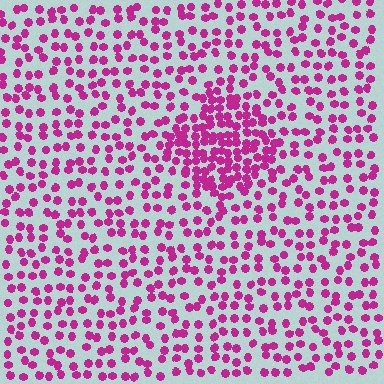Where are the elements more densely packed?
The elements are more densely packed inside the diamond boundary.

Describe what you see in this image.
The image contains small magenta elements arranged at two different densities. A diamond-shaped region is visible where the elements are more densely packed than the surrounding area.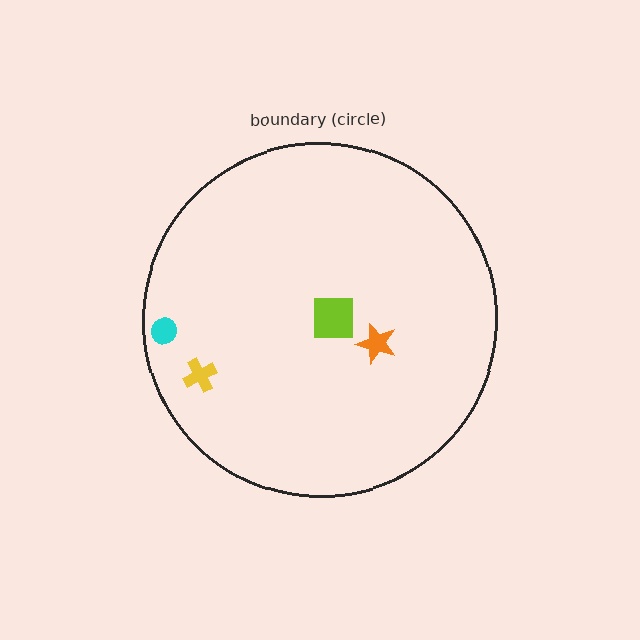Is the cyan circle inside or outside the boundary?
Inside.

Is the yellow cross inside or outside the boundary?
Inside.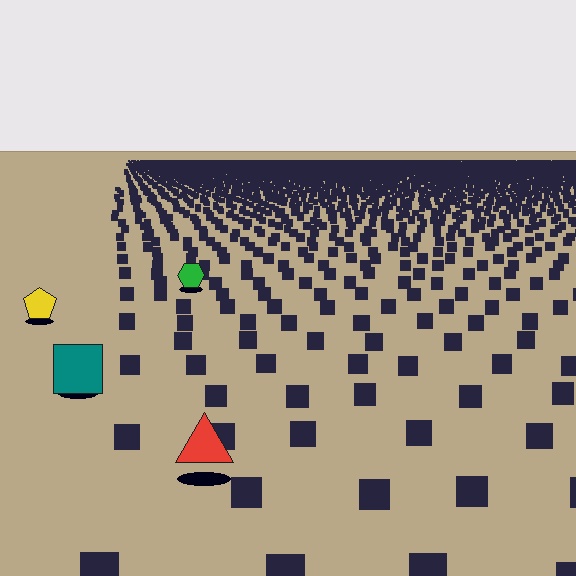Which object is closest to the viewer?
The red triangle is closest. The texture marks near it are larger and more spread out.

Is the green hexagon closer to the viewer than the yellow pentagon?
No. The yellow pentagon is closer — you can tell from the texture gradient: the ground texture is coarser near it.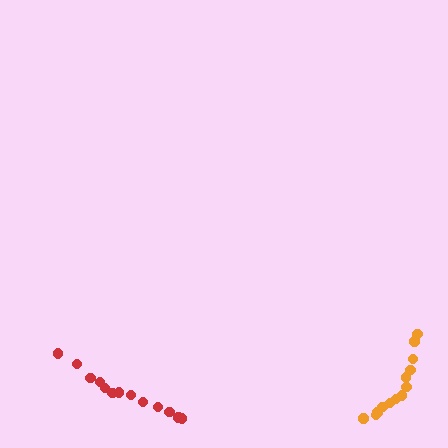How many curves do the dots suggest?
There are 2 distinct paths.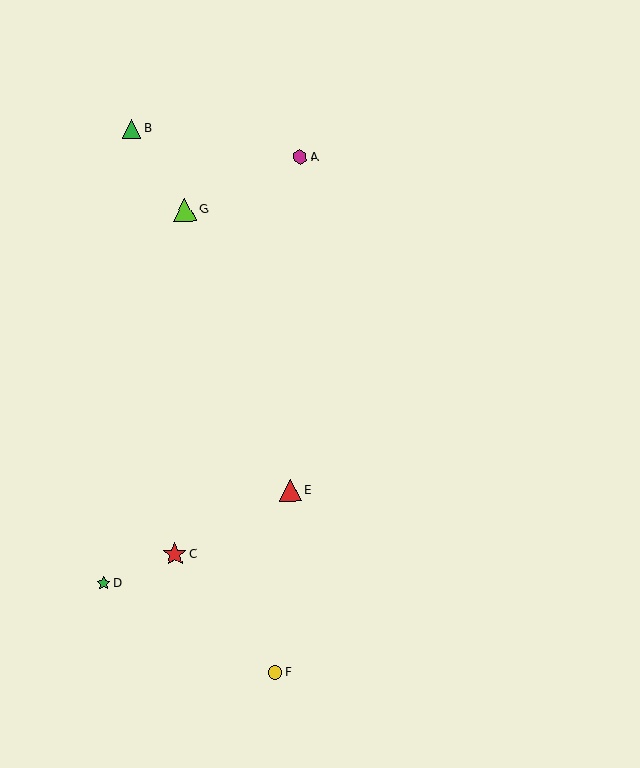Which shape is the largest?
The lime triangle (labeled G) is the largest.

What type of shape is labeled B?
Shape B is a green triangle.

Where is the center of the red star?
The center of the red star is at (175, 554).